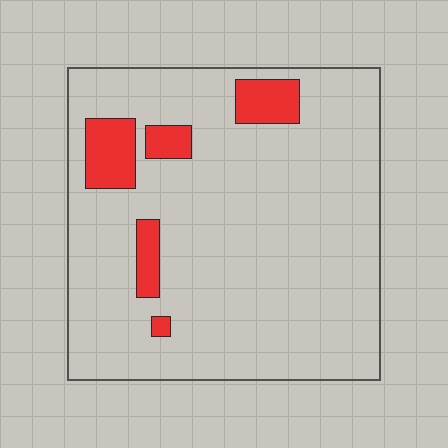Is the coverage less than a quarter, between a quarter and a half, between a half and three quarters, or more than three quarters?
Less than a quarter.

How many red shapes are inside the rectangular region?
5.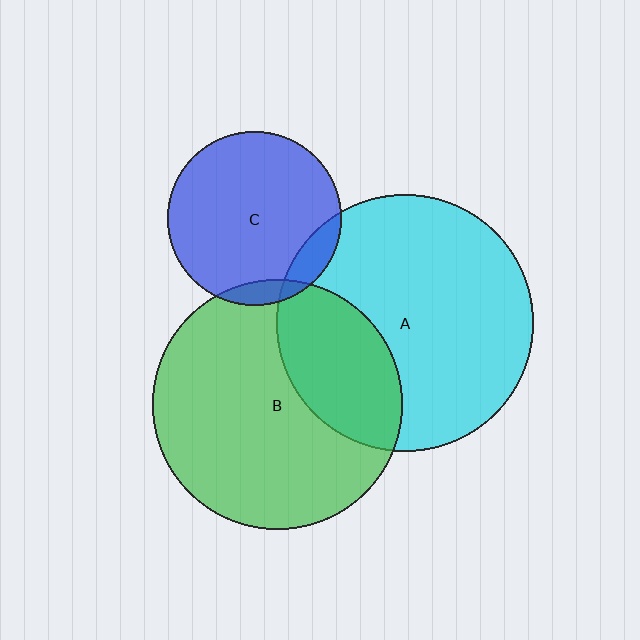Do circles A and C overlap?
Yes.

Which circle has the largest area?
Circle A (cyan).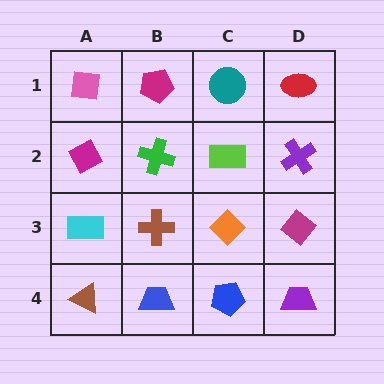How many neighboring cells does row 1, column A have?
2.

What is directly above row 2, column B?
A magenta pentagon.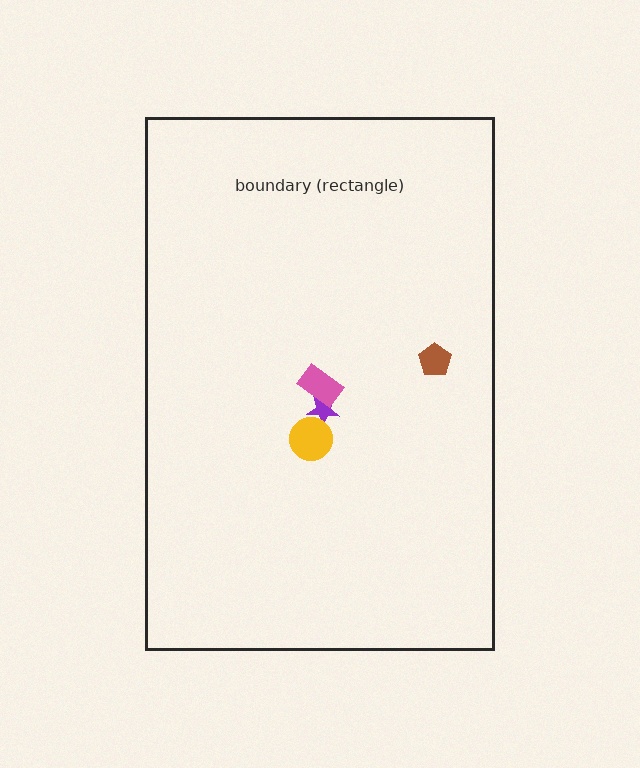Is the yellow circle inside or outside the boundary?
Inside.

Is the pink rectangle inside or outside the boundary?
Inside.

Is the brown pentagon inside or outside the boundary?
Inside.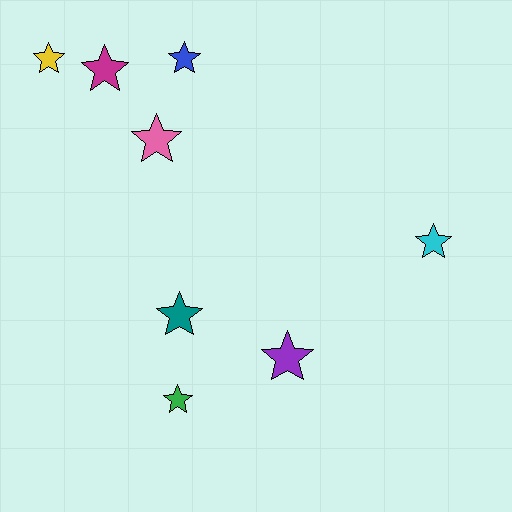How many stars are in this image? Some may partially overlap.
There are 8 stars.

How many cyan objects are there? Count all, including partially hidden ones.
There is 1 cyan object.